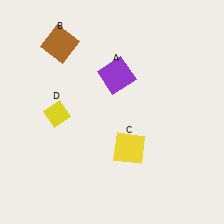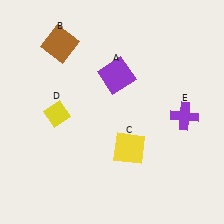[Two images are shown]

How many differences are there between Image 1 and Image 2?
There is 1 difference between the two images.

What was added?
A purple cross (E) was added in Image 2.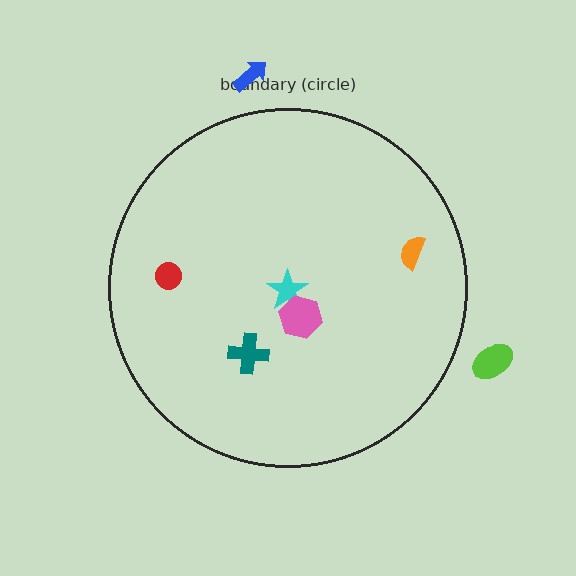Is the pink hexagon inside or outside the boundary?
Inside.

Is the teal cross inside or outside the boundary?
Inside.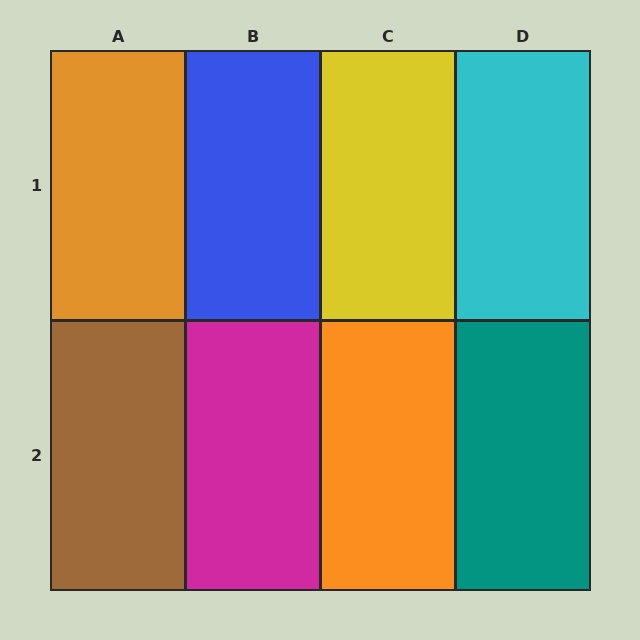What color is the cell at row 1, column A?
Orange.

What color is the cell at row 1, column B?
Blue.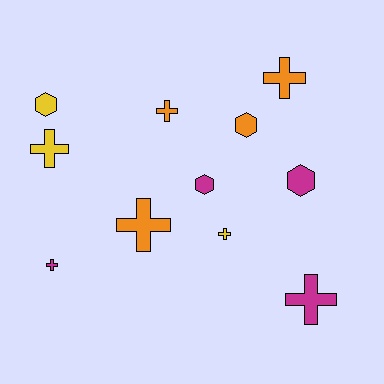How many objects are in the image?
There are 11 objects.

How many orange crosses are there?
There are 3 orange crosses.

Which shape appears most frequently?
Cross, with 7 objects.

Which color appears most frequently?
Orange, with 4 objects.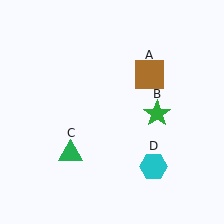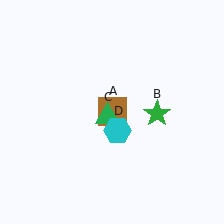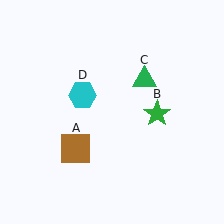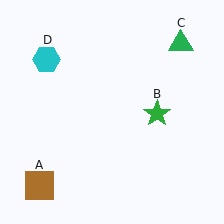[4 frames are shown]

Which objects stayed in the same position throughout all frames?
Green star (object B) remained stationary.